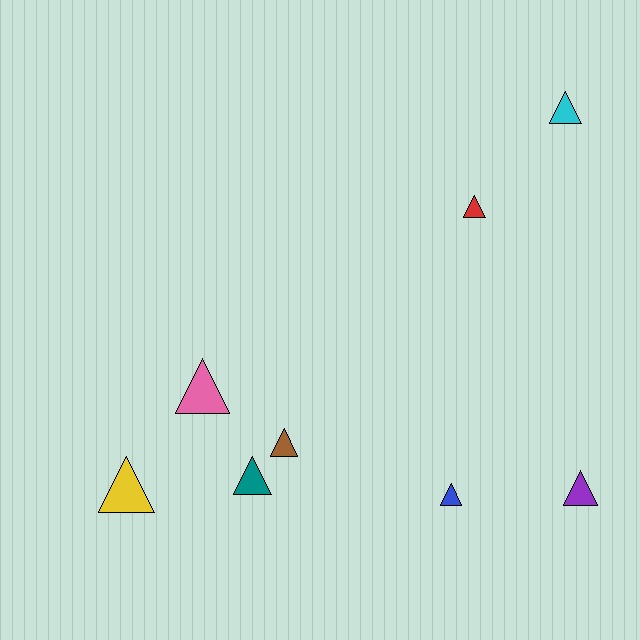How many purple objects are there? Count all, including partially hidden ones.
There is 1 purple object.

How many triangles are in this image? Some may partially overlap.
There are 8 triangles.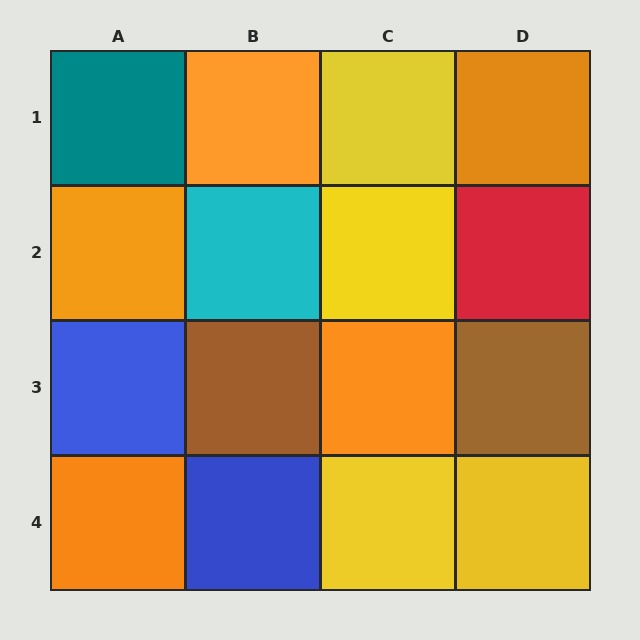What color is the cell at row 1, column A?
Teal.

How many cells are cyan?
1 cell is cyan.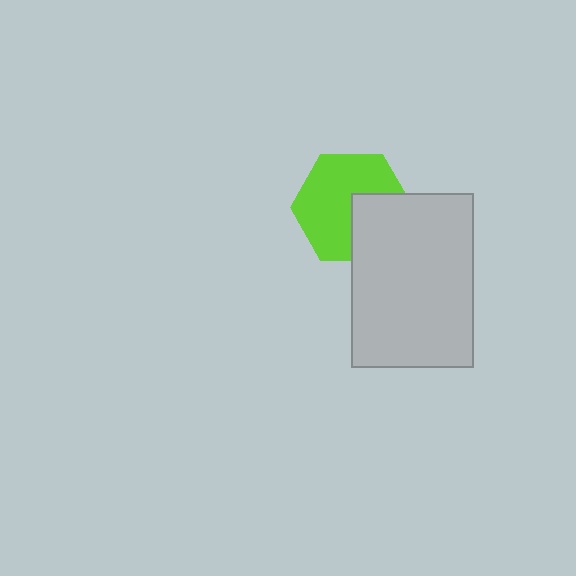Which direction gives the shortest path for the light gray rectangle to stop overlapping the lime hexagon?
Moving toward the lower-right gives the shortest separation.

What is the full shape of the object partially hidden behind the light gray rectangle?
The partially hidden object is a lime hexagon.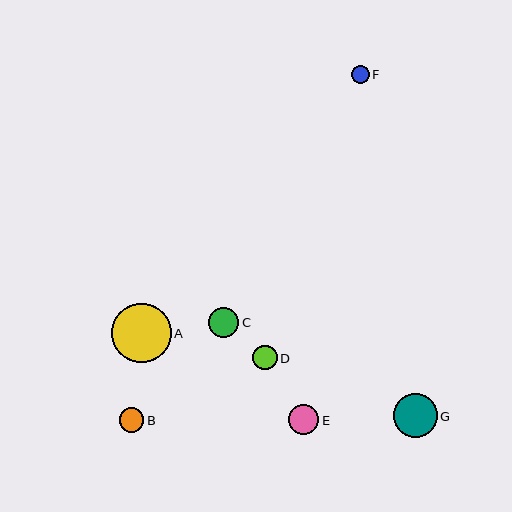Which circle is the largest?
Circle A is the largest with a size of approximately 60 pixels.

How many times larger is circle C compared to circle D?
Circle C is approximately 1.2 times the size of circle D.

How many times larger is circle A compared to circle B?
Circle A is approximately 2.4 times the size of circle B.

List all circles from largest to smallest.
From largest to smallest: A, G, E, C, B, D, F.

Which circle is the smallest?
Circle F is the smallest with a size of approximately 18 pixels.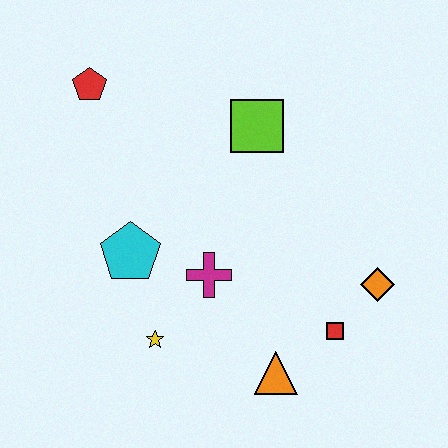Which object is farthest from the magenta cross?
The red pentagon is farthest from the magenta cross.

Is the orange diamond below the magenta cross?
Yes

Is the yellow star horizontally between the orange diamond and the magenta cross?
No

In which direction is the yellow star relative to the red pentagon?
The yellow star is below the red pentagon.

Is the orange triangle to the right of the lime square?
Yes